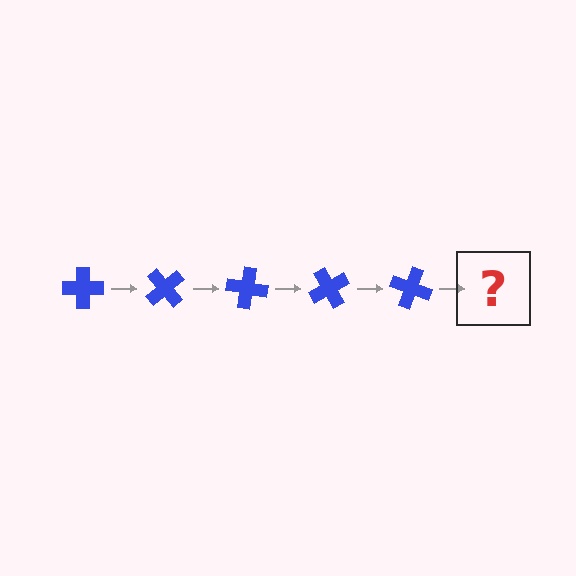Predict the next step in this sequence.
The next step is a blue cross rotated 250 degrees.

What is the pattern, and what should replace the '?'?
The pattern is that the cross rotates 50 degrees each step. The '?' should be a blue cross rotated 250 degrees.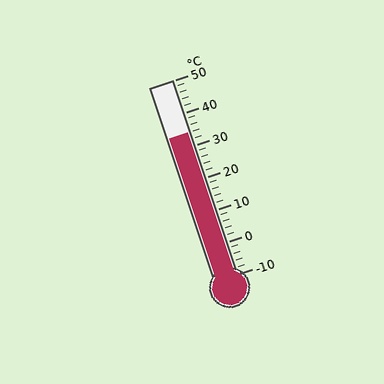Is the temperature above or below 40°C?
The temperature is below 40°C.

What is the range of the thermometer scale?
The thermometer scale ranges from -10°C to 50°C.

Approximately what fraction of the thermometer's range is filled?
The thermometer is filled to approximately 75% of its range.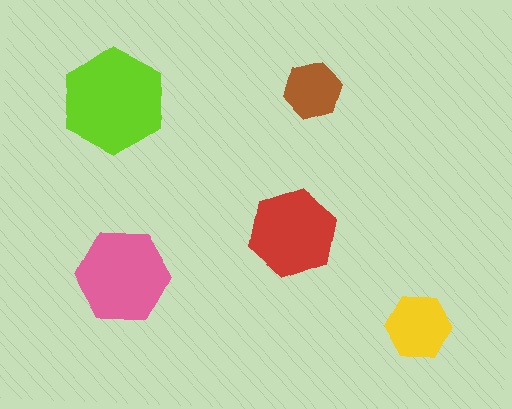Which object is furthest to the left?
The lime hexagon is leftmost.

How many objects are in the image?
There are 5 objects in the image.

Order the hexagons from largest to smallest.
the lime one, the pink one, the red one, the yellow one, the brown one.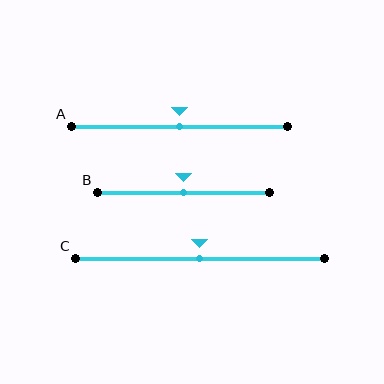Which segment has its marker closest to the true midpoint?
Segment A has its marker closest to the true midpoint.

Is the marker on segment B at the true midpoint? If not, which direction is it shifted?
Yes, the marker on segment B is at the true midpoint.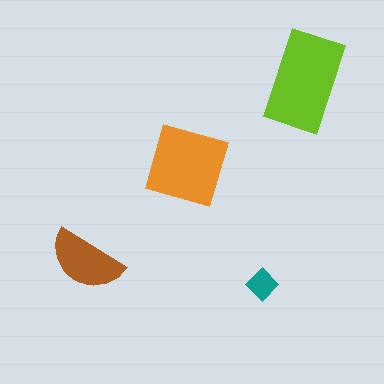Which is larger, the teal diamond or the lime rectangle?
The lime rectangle.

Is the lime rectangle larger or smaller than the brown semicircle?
Larger.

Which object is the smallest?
The teal diamond.